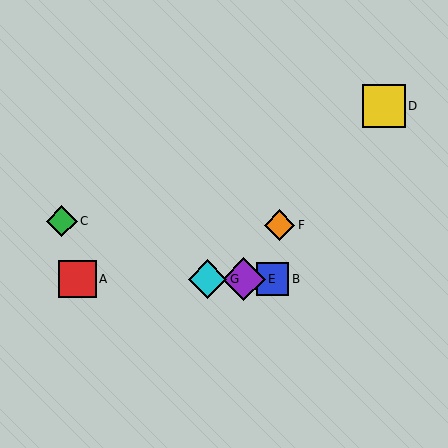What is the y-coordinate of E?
Object E is at y≈279.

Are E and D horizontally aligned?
No, E is at y≈279 and D is at y≈106.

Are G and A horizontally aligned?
Yes, both are at y≈279.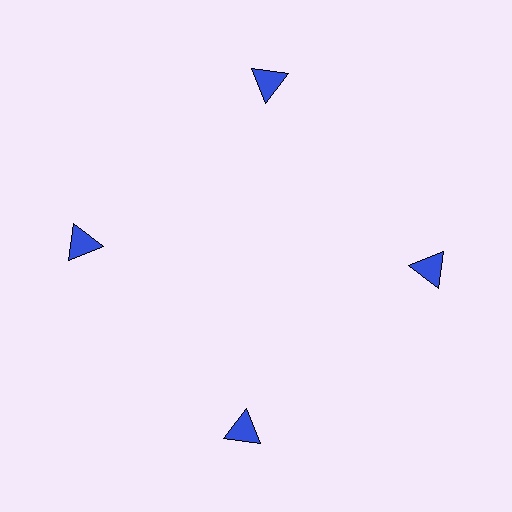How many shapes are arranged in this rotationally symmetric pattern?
There are 4 shapes, arranged in 4 groups of 1.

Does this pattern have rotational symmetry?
Yes, this pattern has 4-fold rotational symmetry. It looks the same after rotating 90 degrees around the center.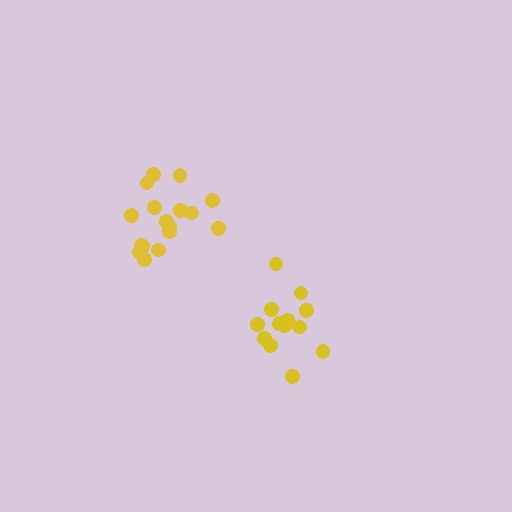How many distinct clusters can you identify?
There are 2 distinct clusters.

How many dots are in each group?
Group 1: 17 dots, Group 2: 13 dots (30 total).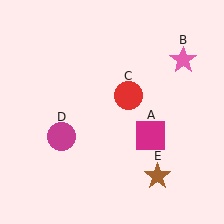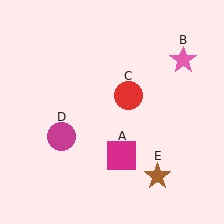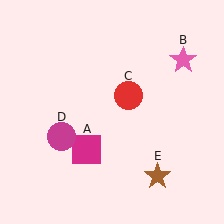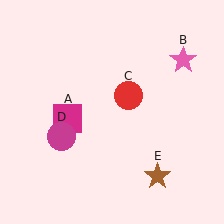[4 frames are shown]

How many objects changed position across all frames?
1 object changed position: magenta square (object A).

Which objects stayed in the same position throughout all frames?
Pink star (object B) and red circle (object C) and magenta circle (object D) and brown star (object E) remained stationary.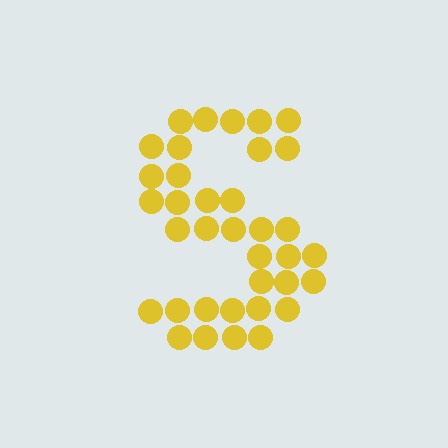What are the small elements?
The small elements are circles.